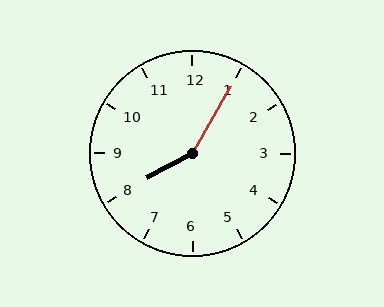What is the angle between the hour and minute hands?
Approximately 148 degrees.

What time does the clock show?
8:05.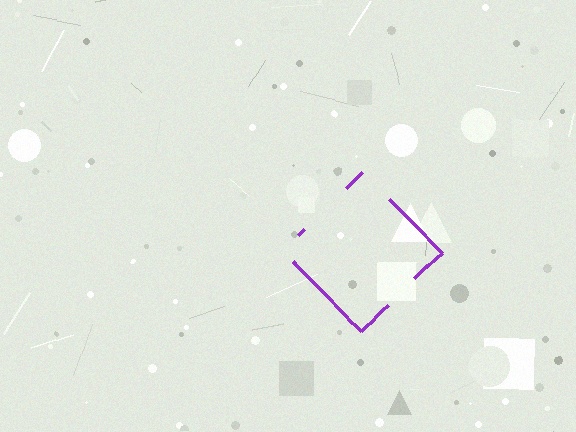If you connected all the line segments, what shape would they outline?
They would outline a diamond.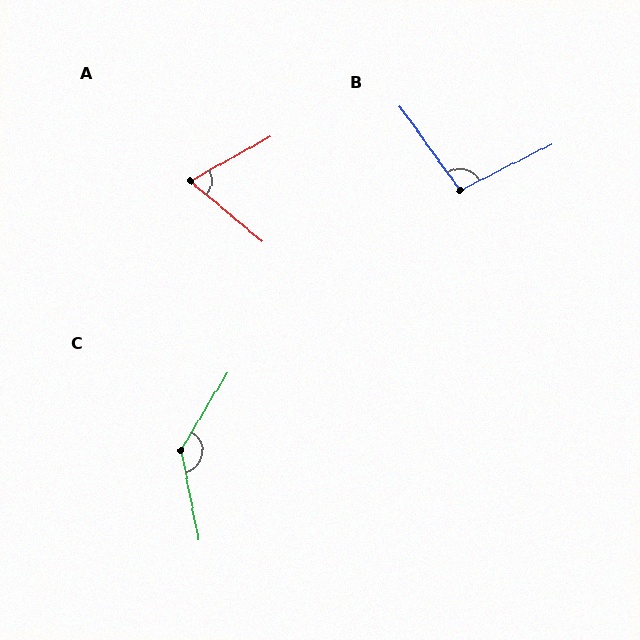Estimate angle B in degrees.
Approximately 99 degrees.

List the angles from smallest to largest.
A (69°), B (99°), C (138°).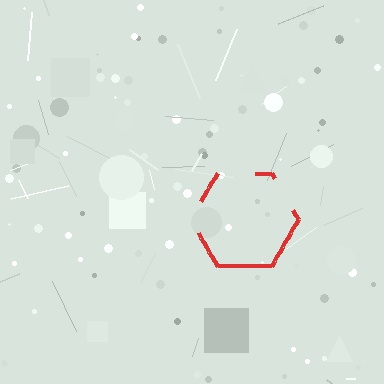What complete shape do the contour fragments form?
The contour fragments form a hexagon.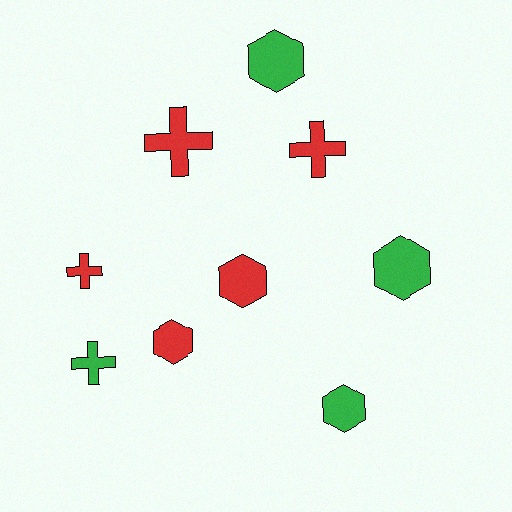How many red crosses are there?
There are 3 red crosses.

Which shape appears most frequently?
Hexagon, with 5 objects.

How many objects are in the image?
There are 9 objects.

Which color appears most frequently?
Red, with 5 objects.